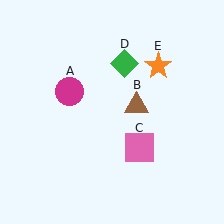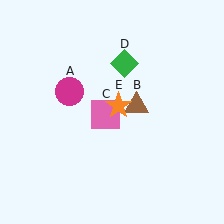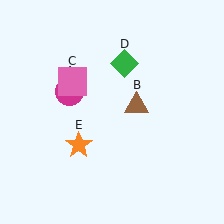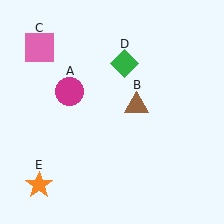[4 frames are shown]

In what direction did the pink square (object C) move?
The pink square (object C) moved up and to the left.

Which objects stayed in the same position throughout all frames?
Magenta circle (object A) and brown triangle (object B) and green diamond (object D) remained stationary.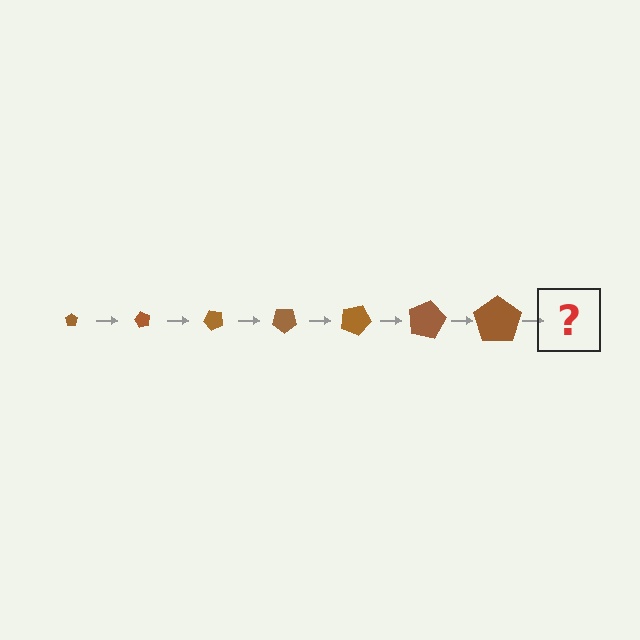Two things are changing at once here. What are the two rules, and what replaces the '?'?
The two rules are that the pentagon grows larger each step and it rotates 60 degrees each step. The '?' should be a pentagon, larger than the previous one and rotated 420 degrees from the start.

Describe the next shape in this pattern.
It should be a pentagon, larger than the previous one and rotated 420 degrees from the start.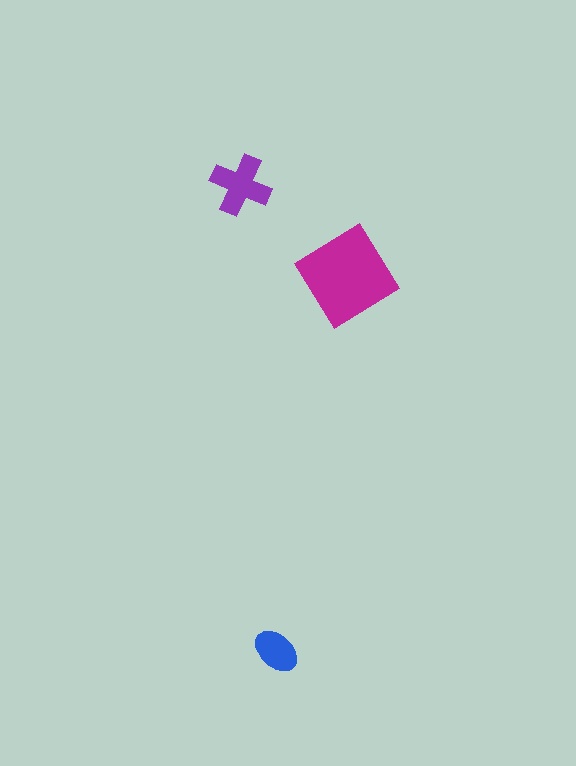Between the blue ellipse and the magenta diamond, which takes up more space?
The magenta diamond.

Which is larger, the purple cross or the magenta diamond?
The magenta diamond.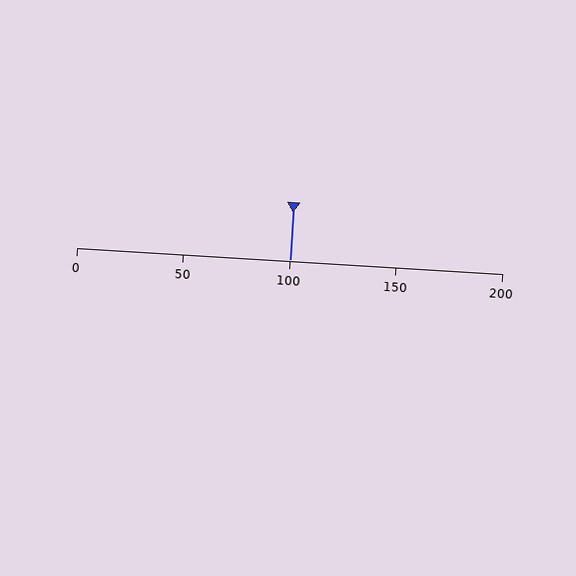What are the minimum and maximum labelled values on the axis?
The axis runs from 0 to 200.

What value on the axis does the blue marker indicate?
The marker indicates approximately 100.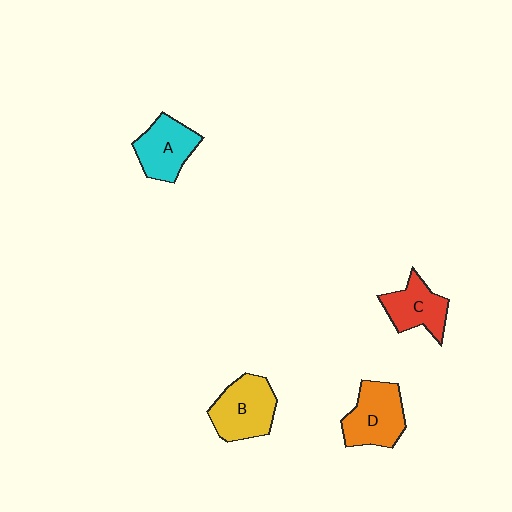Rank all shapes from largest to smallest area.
From largest to smallest: B (yellow), D (orange), A (cyan), C (red).